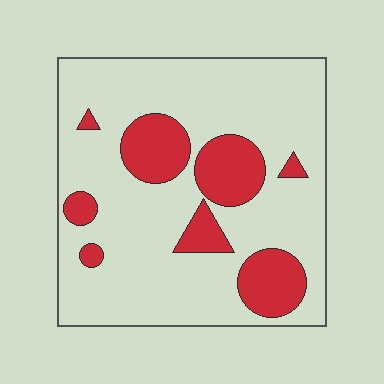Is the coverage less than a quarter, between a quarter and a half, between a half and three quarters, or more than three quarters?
Less than a quarter.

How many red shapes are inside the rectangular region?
8.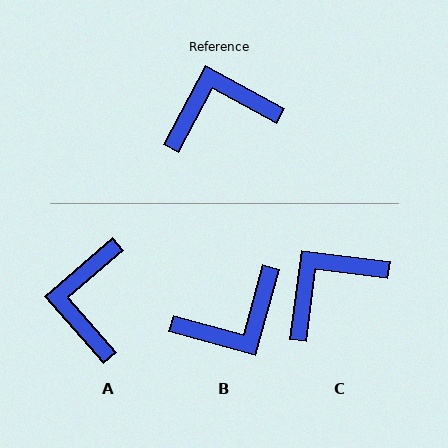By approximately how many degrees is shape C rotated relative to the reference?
Approximately 21 degrees counter-clockwise.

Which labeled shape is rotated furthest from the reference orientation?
B, about 167 degrees away.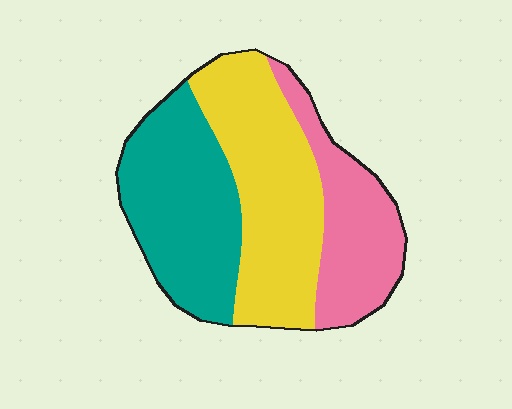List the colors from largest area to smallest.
From largest to smallest: yellow, teal, pink.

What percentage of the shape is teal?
Teal takes up about three eighths (3/8) of the shape.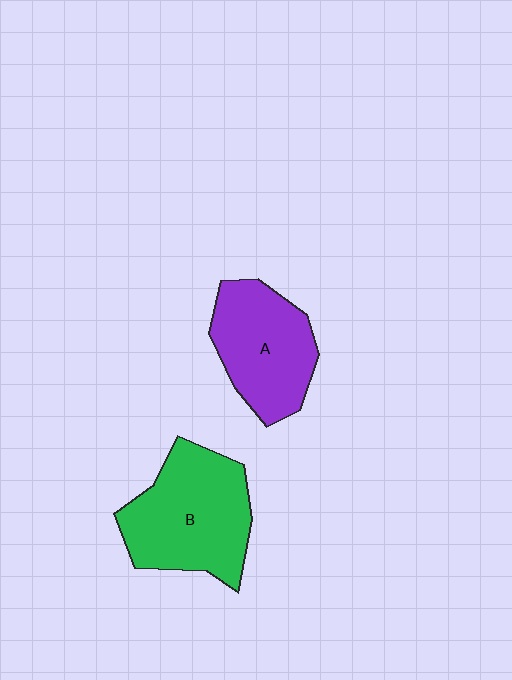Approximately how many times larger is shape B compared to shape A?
Approximately 1.2 times.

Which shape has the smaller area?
Shape A (purple).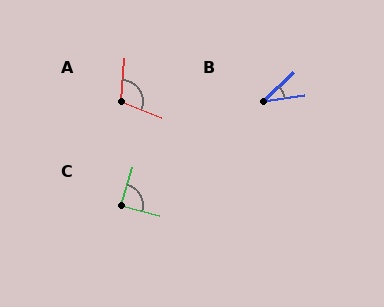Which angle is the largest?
A, at approximately 107 degrees.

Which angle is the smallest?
B, at approximately 35 degrees.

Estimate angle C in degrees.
Approximately 88 degrees.